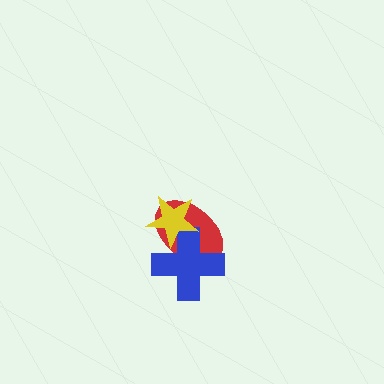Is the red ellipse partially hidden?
Yes, it is partially covered by another shape.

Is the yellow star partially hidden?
No, no other shape covers it.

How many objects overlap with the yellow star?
2 objects overlap with the yellow star.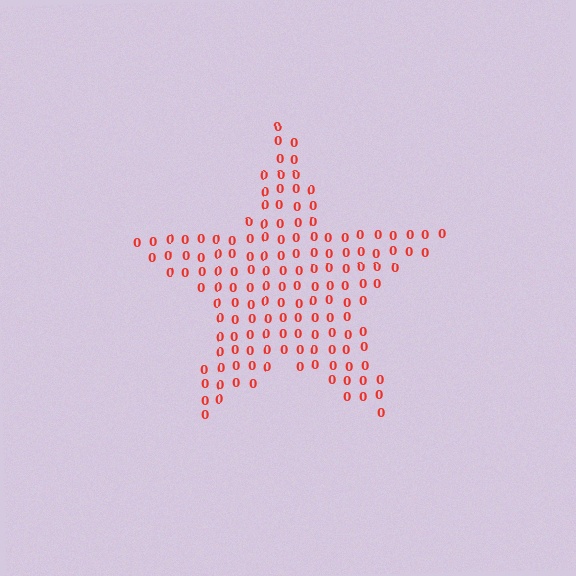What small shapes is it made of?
It is made of small digit 0's.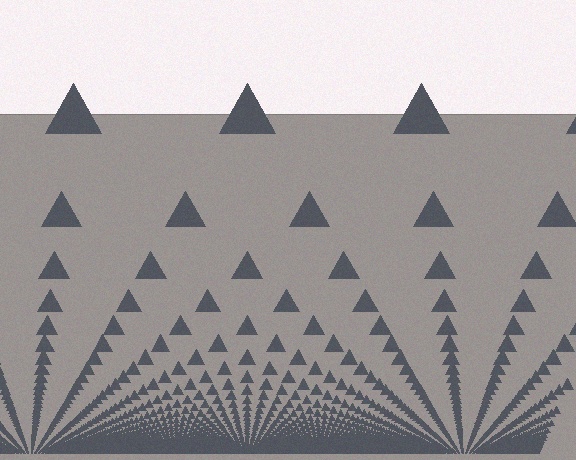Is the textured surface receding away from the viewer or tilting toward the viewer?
The surface appears to tilt toward the viewer. Texture elements get larger and sparser toward the top.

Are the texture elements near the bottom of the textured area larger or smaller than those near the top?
Smaller. The gradient is inverted — elements near the bottom are smaller and denser.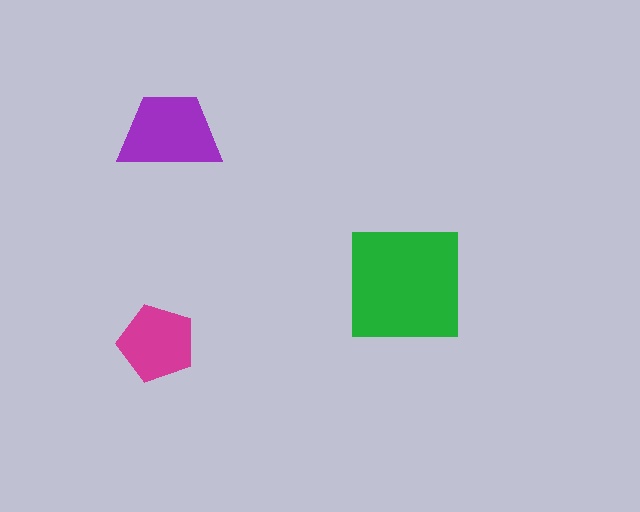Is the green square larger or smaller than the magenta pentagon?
Larger.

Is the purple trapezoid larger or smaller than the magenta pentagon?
Larger.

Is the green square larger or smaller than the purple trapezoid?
Larger.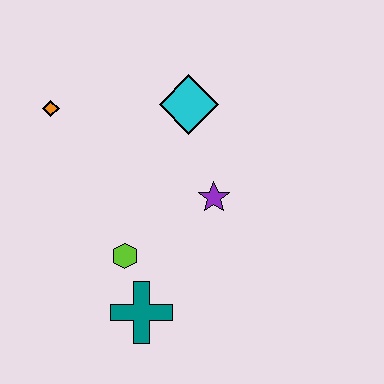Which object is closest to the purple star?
The cyan diamond is closest to the purple star.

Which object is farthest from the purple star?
The orange diamond is farthest from the purple star.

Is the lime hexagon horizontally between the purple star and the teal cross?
No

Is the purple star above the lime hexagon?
Yes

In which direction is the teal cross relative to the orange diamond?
The teal cross is below the orange diamond.